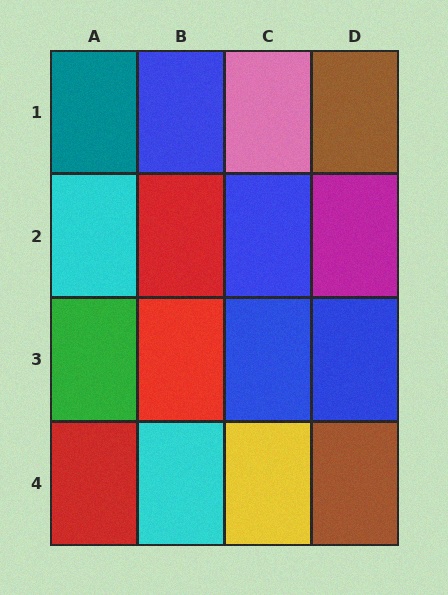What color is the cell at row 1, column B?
Blue.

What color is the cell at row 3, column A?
Green.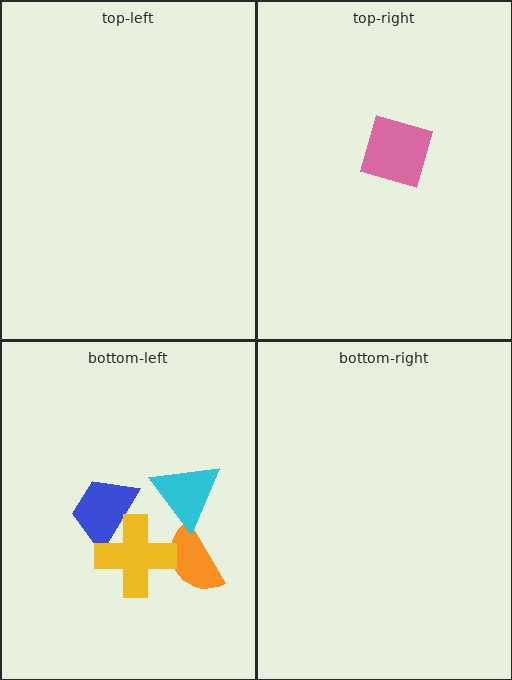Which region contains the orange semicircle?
The bottom-left region.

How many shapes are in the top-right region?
1.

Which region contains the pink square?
The top-right region.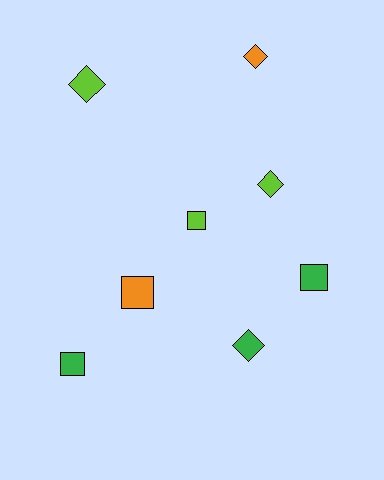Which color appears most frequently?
Green, with 3 objects.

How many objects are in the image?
There are 8 objects.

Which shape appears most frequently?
Square, with 4 objects.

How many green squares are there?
There are 2 green squares.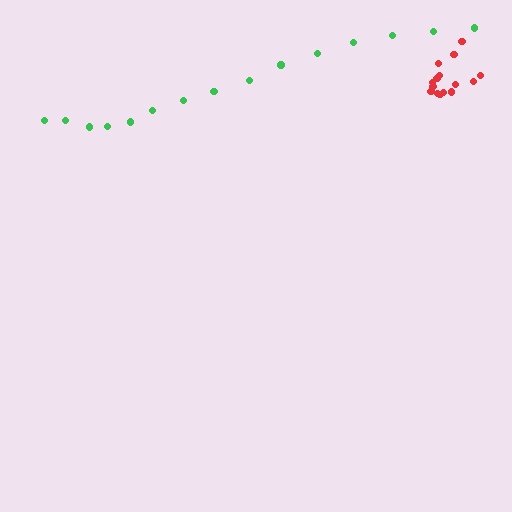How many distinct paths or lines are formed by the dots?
There are 2 distinct paths.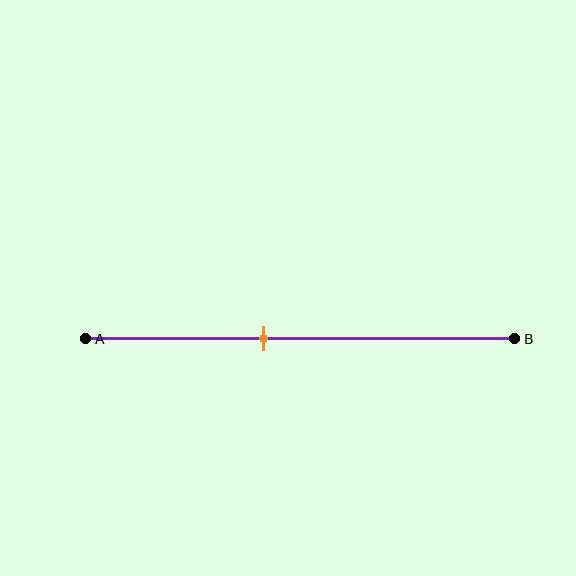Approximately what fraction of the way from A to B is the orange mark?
The orange mark is approximately 40% of the way from A to B.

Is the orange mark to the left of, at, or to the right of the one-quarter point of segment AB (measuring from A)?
The orange mark is to the right of the one-quarter point of segment AB.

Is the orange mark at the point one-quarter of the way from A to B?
No, the mark is at about 40% from A, not at the 25% one-quarter point.